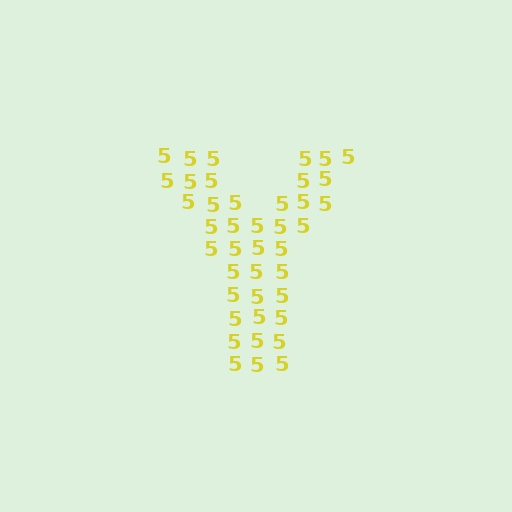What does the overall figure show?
The overall figure shows the letter Y.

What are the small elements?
The small elements are digit 5's.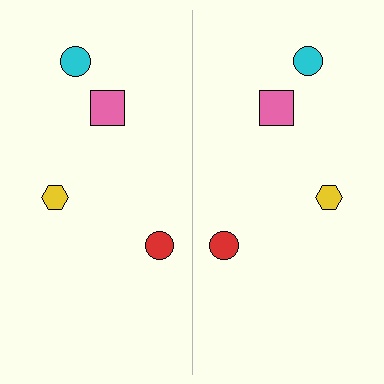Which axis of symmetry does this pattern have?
The pattern has a vertical axis of symmetry running through the center of the image.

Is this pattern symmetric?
Yes, this pattern has bilateral (reflection) symmetry.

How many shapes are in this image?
There are 8 shapes in this image.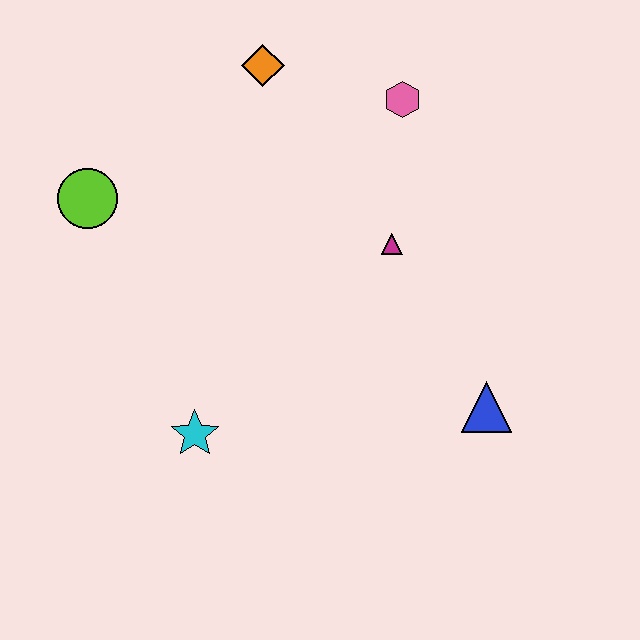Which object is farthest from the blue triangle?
The lime circle is farthest from the blue triangle.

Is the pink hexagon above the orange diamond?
No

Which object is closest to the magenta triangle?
The pink hexagon is closest to the magenta triangle.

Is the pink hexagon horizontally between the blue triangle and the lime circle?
Yes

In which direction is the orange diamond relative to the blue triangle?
The orange diamond is above the blue triangle.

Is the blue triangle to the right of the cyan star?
Yes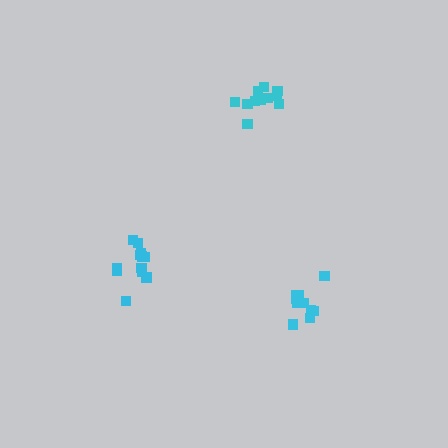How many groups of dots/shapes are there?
There are 3 groups.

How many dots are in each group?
Group 1: 10 dots, Group 2: 12 dots, Group 3: 11 dots (33 total).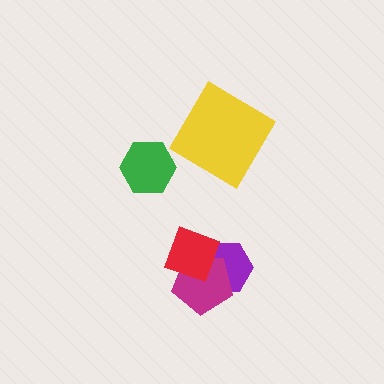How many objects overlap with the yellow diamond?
0 objects overlap with the yellow diamond.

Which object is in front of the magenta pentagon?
The red diamond is in front of the magenta pentagon.